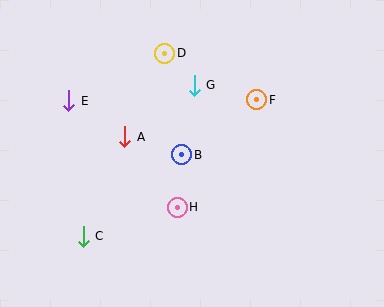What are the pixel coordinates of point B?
Point B is at (182, 155).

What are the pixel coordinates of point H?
Point H is at (177, 207).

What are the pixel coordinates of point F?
Point F is at (257, 100).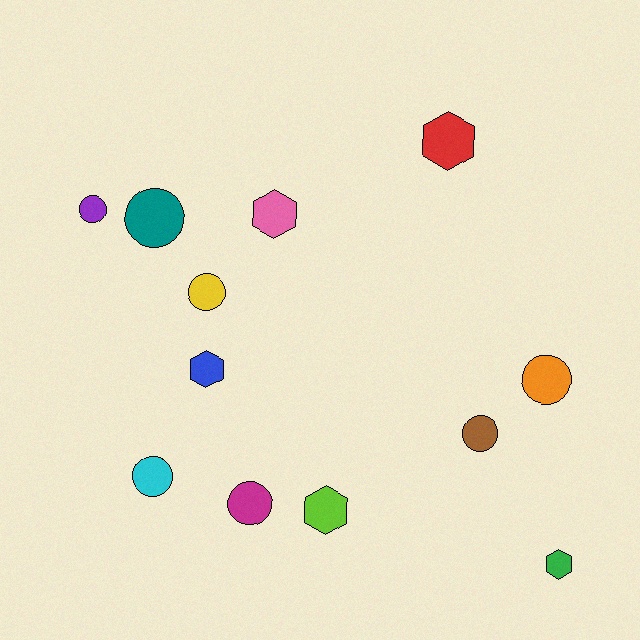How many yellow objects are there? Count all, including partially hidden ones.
There is 1 yellow object.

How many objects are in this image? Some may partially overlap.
There are 12 objects.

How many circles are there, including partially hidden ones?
There are 7 circles.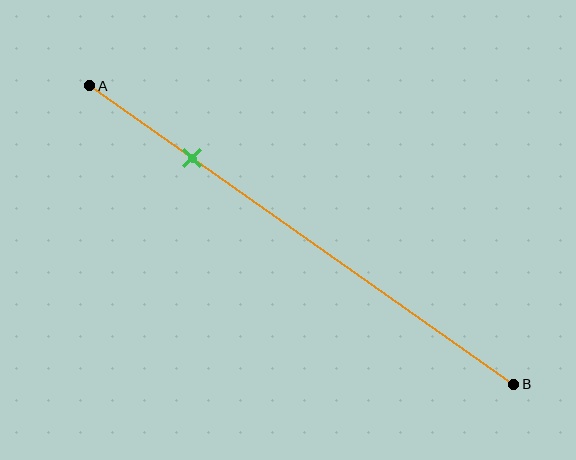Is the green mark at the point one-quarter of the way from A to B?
Yes, the mark is approximately at the one-quarter point.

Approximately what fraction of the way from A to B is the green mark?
The green mark is approximately 25% of the way from A to B.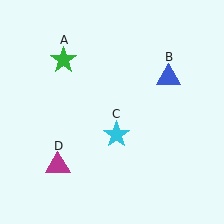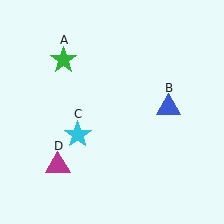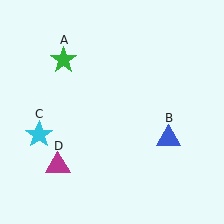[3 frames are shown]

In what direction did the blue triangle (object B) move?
The blue triangle (object B) moved down.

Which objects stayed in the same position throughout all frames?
Green star (object A) and magenta triangle (object D) remained stationary.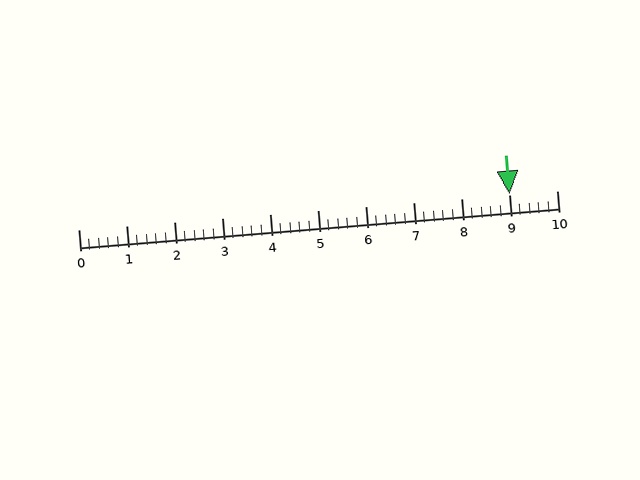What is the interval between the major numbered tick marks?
The major tick marks are spaced 1 units apart.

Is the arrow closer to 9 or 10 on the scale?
The arrow is closer to 9.